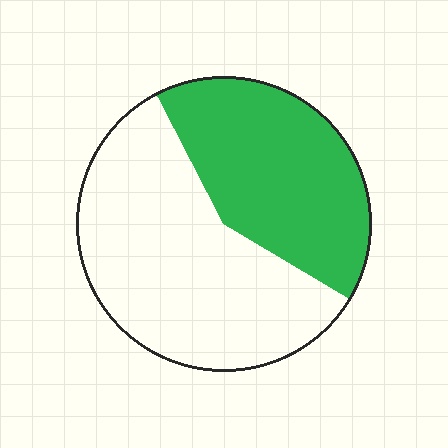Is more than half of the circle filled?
No.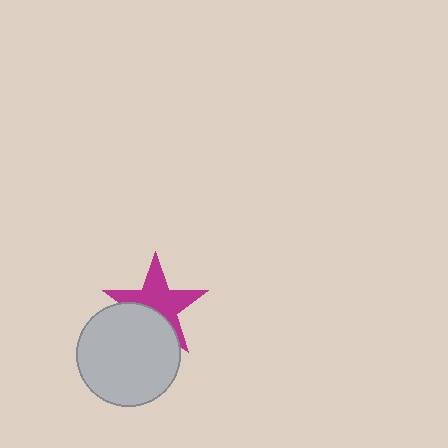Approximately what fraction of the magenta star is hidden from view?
Roughly 37% of the magenta star is hidden behind the light gray circle.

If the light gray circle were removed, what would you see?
You would see the complete magenta star.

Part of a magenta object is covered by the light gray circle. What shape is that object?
It is a star.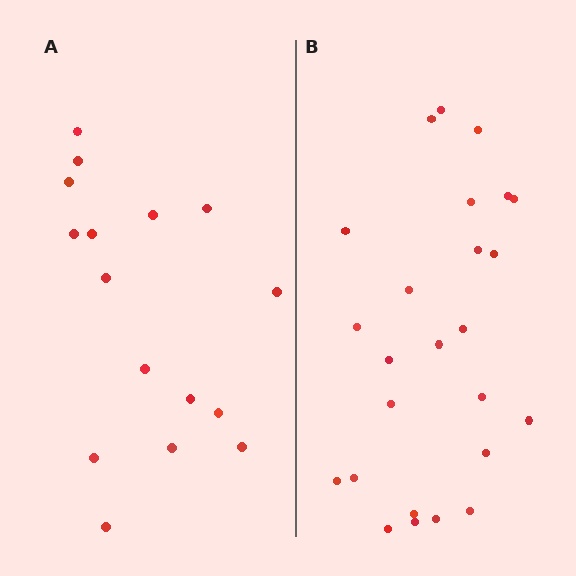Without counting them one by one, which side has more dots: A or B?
Region B (the right region) has more dots.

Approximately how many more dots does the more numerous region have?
Region B has roughly 8 or so more dots than region A.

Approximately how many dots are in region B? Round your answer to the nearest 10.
About 20 dots. (The exact count is 25, which rounds to 20.)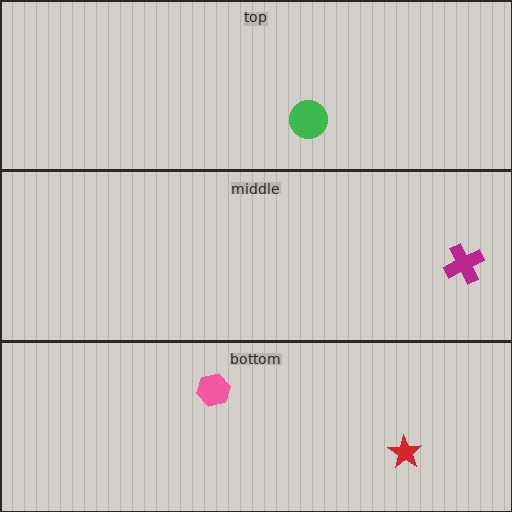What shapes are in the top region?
The green circle.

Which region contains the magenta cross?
The middle region.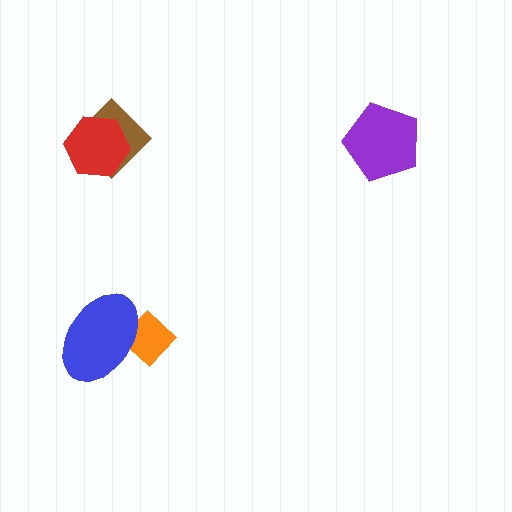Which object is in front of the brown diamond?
The red hexagon is in front of the brown diamond.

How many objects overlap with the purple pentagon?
0 objects overlap with the purple pentagon.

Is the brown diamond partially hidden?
Yes, it is partially covered by another shape.